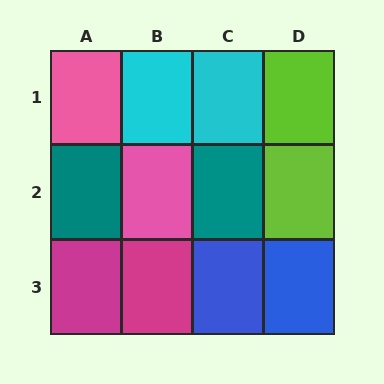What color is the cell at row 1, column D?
Lime.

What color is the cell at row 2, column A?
Teal.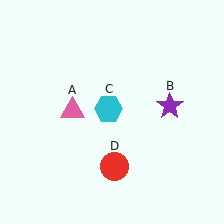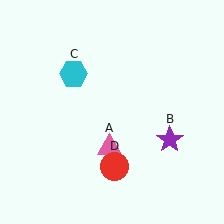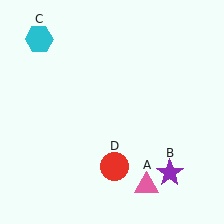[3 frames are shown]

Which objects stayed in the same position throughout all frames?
Red circle (object D) remained stationary.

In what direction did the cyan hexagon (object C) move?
The cyan hexagon (object C) moved up and to the left.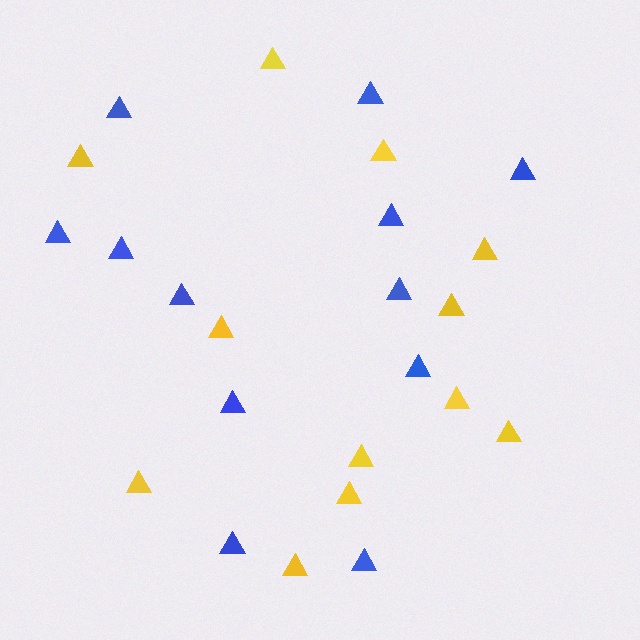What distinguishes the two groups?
There are 2 groups: one group of blue triangles (12) and one group of yellow triangles (12).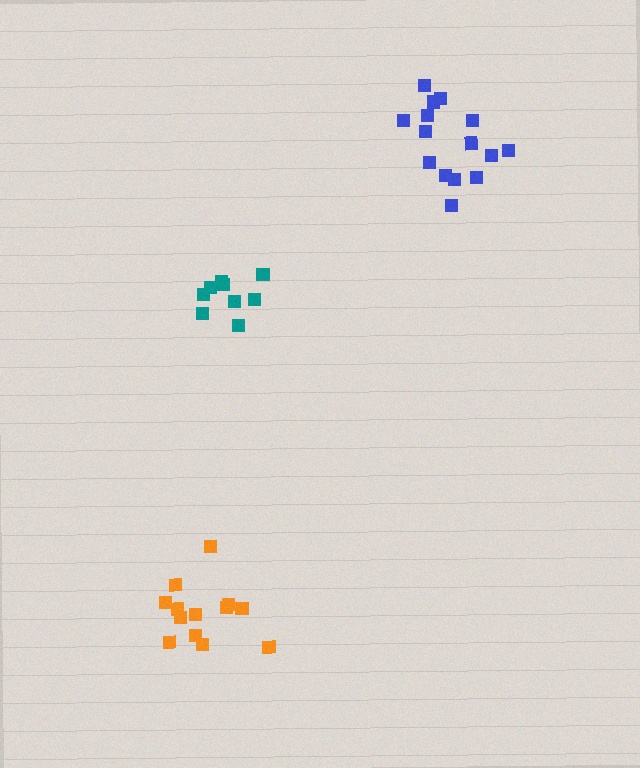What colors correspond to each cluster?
The clusters are colored: blue, teal, orange.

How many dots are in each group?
Group 1: 15 dots, Group 2: 9 dots, Group 3: 13 dots (37 total).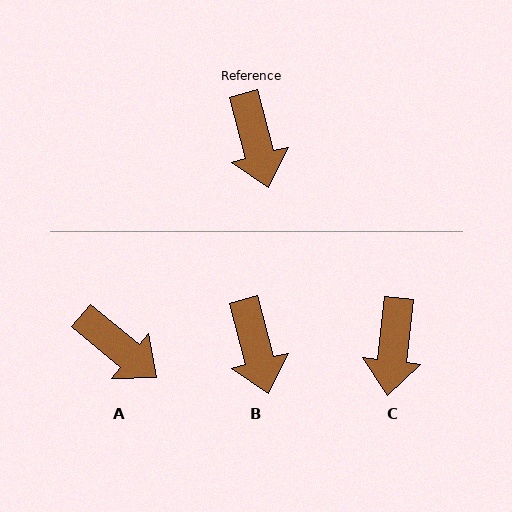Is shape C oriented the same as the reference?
No, it is off by about 22 degrees.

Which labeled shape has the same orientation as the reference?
B.